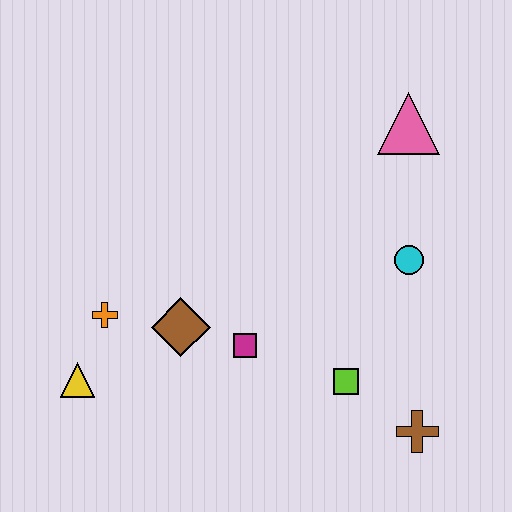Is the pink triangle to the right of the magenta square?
Yes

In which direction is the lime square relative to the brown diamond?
The lime square is to the right of the brown diamond.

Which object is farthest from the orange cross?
The pink triangle is farthest from the orange cross.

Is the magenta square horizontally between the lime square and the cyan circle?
No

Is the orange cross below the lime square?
No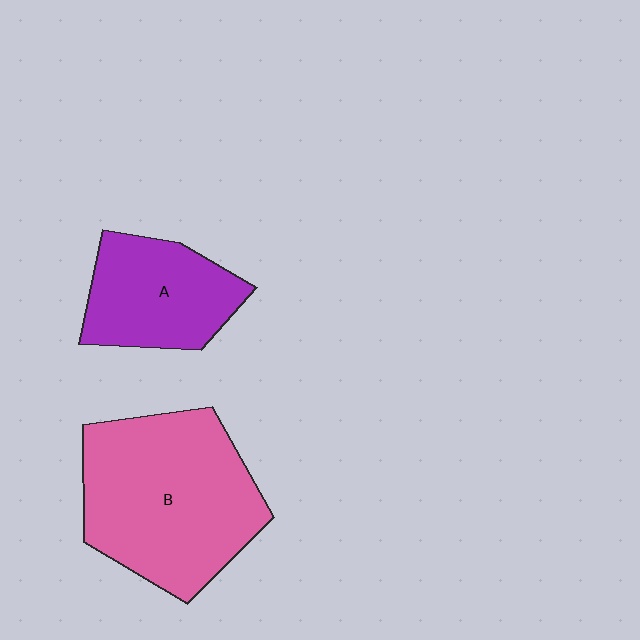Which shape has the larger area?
Shape B (pink).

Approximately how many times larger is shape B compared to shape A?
Approximately 1.8 times.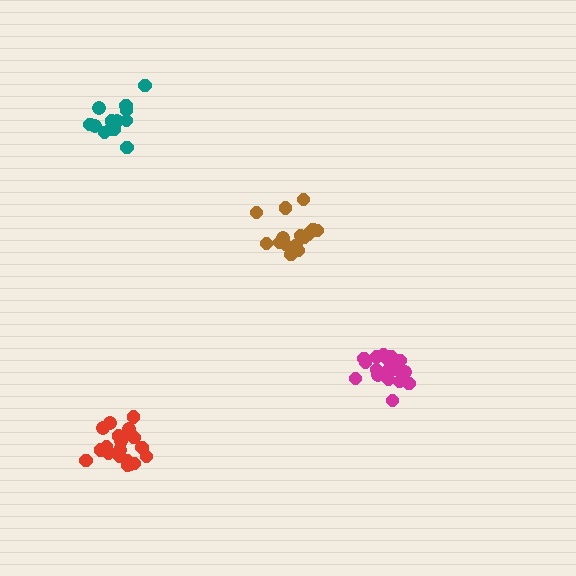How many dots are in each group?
Group 1: 15 dots, Group 2: 19 dots, Group 3: 15 dots, Group 4: 21 dots (70 total).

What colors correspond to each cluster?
The clusters are colored: brown, magenta, teal, red.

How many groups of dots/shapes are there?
There are 4 groups.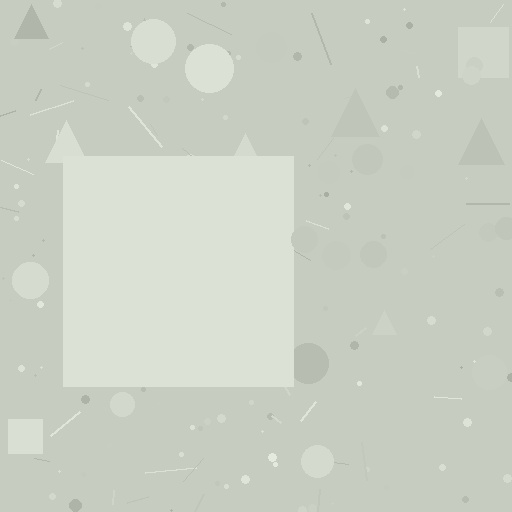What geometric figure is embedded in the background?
A square is embedded in the background.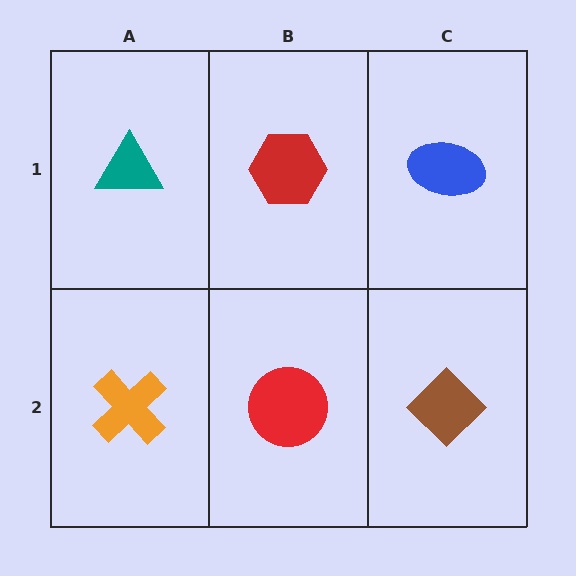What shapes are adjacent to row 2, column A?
A teal triangle (row 1, column A), a red circle (row 2, column B).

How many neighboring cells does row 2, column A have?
2.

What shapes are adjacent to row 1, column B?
A red circle (row 2, column B), a teal triangle (row 1, column A), a blue ellipse (row 1, column C).